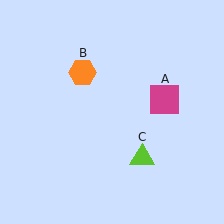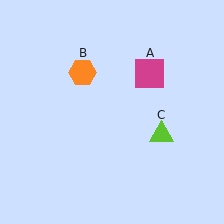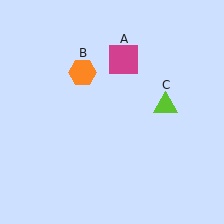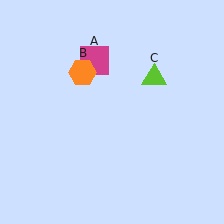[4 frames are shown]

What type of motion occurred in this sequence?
The magenta square (object A), lime triangle (object C) rotated counterclockwise around the center of the scene.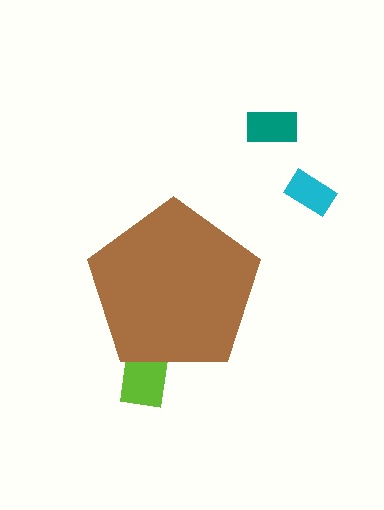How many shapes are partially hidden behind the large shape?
1 shape is partially hidden.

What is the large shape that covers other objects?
A brown pentagon.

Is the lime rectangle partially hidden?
Yes, the lime rectangle is partially hidden behind the brown pentagon.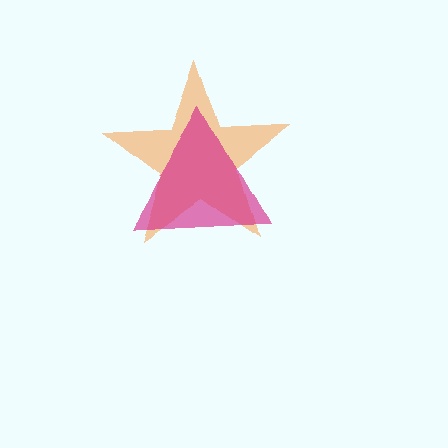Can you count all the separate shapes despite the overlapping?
Yes, there are 2 separate shapes.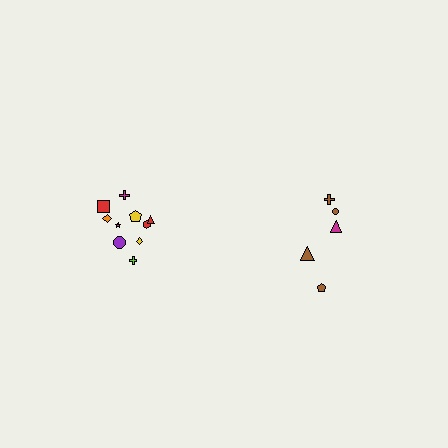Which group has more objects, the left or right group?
The left group.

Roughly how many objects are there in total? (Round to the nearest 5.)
Roughly 15 objects in total.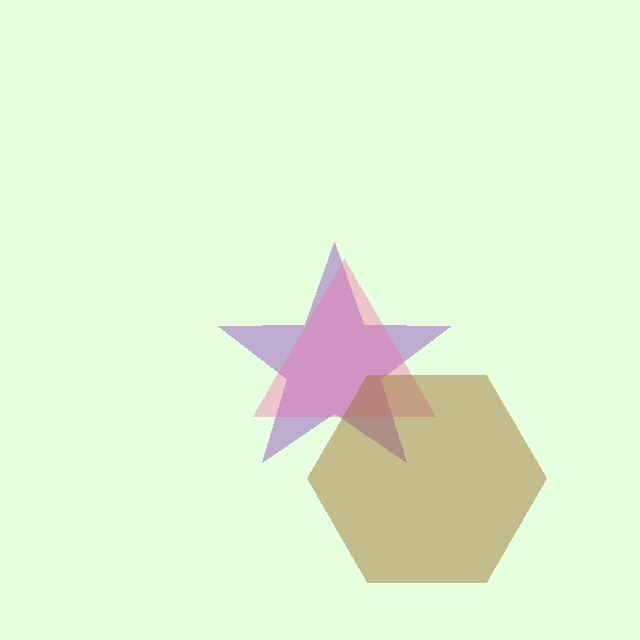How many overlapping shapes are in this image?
There are 3 overlapping shapes in the image.